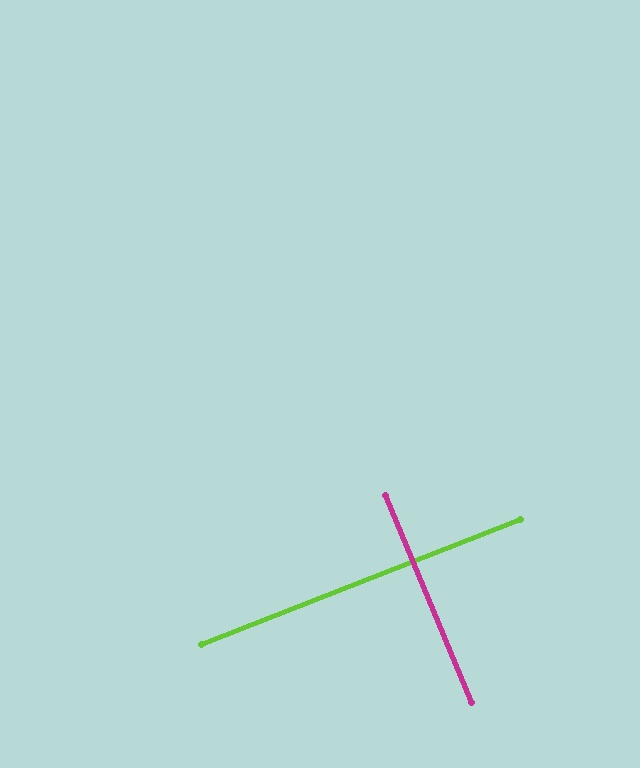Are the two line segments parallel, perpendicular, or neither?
Perpendicular — they meet at approximately 89°.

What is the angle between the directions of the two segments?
Approximately 89 degrees.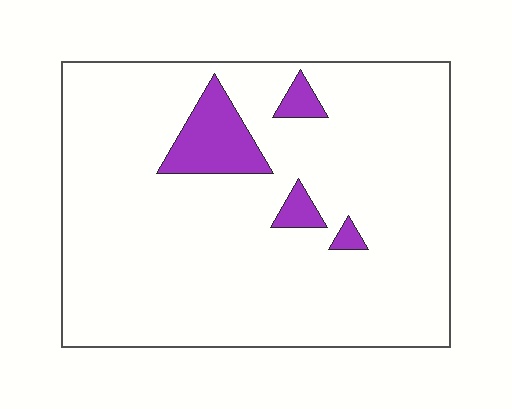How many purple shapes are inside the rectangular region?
4.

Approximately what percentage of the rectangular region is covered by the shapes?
Approximately 10%.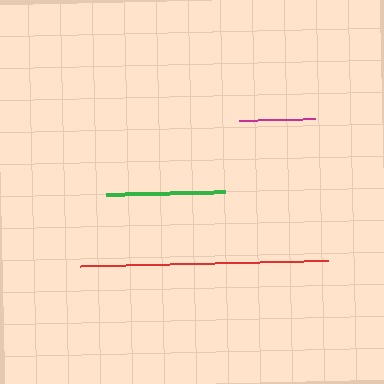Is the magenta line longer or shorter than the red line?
The red line is longer than the magenta line.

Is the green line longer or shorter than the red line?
The red line is longer than the green line.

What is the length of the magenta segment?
The magenta segment is approximately 77 pixels long.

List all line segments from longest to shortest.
From longest to shortest: red, green, magenta.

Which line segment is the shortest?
The magenta line is the shortest at approximately 77 pixels.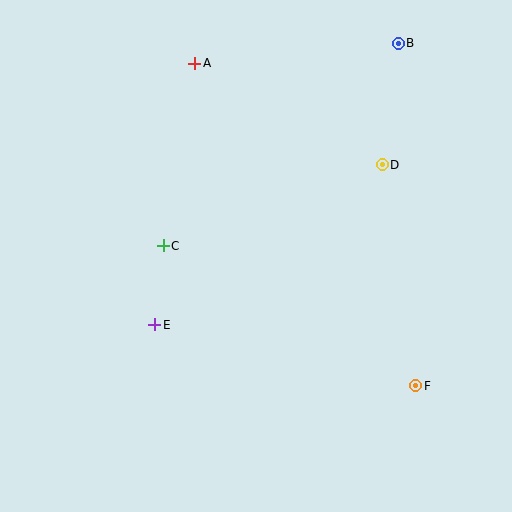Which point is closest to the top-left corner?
Point A is closest to the top-left corner.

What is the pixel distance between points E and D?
The distance between E and D is 278 pixels.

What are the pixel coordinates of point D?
Point D is at (382, 165).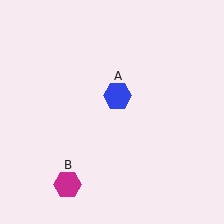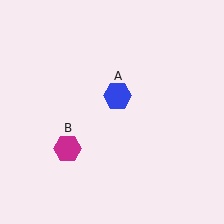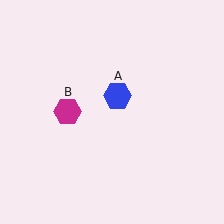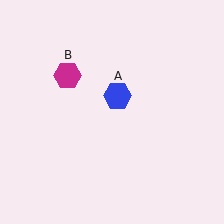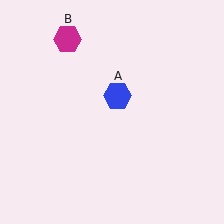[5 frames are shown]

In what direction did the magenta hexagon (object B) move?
The magenta hexagon (object B) moved up.